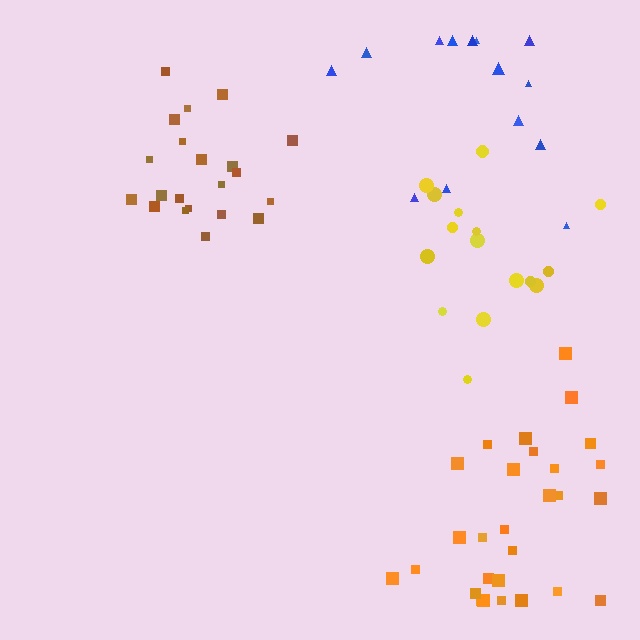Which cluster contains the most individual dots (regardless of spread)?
Orange (29).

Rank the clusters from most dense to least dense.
brown, yellow, orange, blue.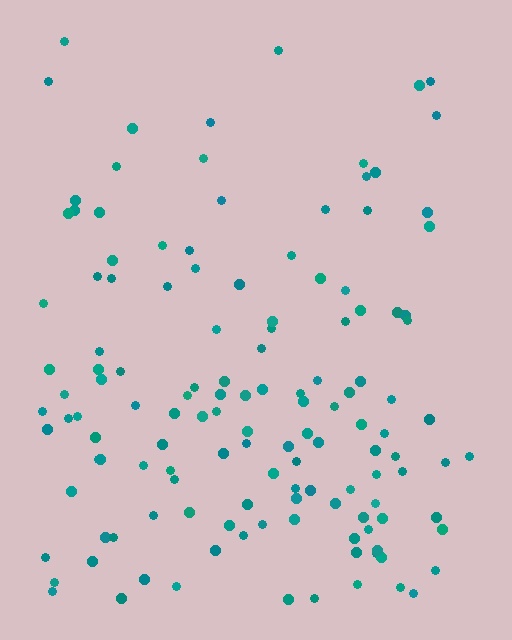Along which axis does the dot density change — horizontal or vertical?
Vertical.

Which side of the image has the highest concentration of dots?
The bottom.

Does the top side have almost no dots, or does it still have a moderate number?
Still a moderate number, just noticeably fewer than the bottom.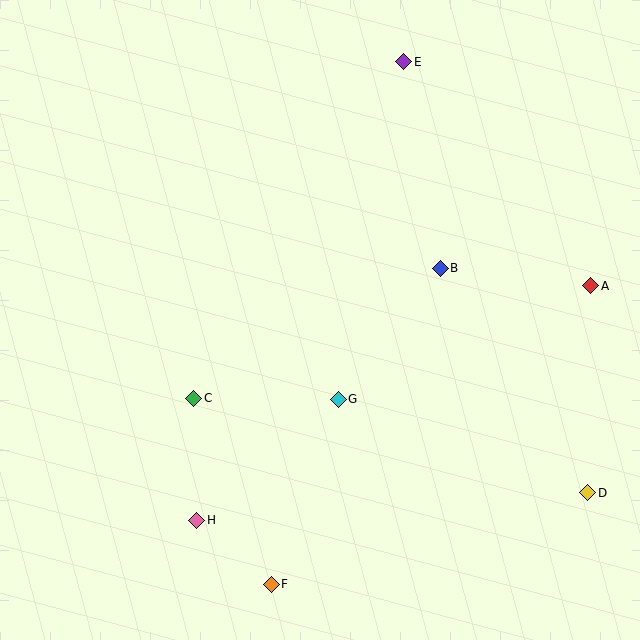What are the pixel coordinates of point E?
Point E is at (404, 62).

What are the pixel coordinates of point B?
Point B is at (440, 268).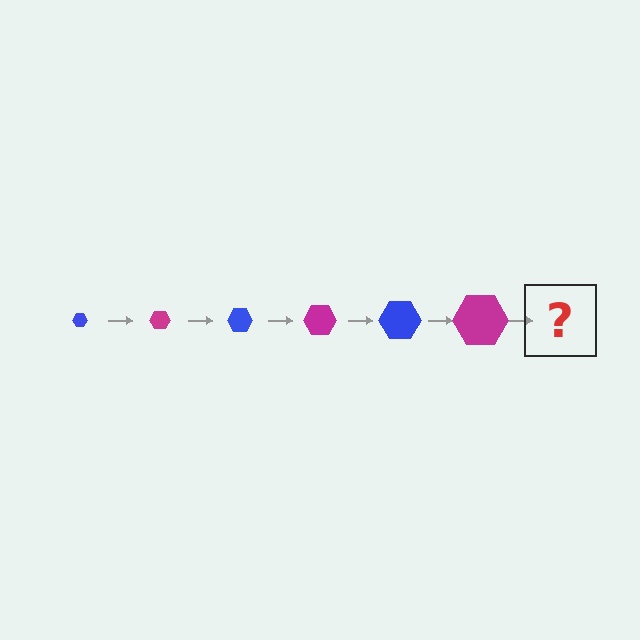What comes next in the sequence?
The next element should be a blue hexagon, larger than the previous one.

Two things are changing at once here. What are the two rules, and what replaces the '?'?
The two rules are that the hexagon grows larger each step and the color cycles through blue and magenta. The '?' should be a blue hexagon, larger than the previous one.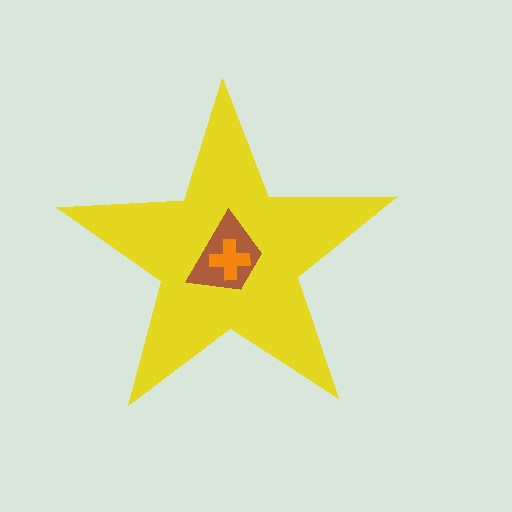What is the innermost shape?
The orange cross.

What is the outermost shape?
The yellow star.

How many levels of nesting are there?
3.